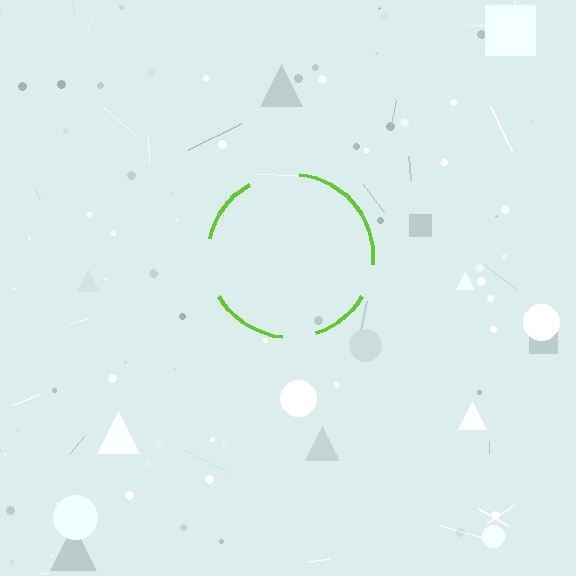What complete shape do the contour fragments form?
The contour fragments form a circle.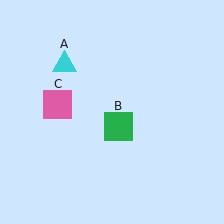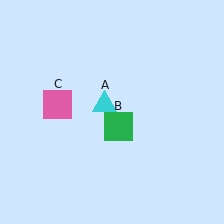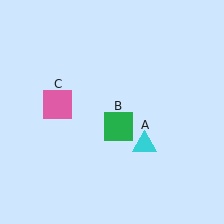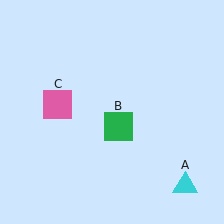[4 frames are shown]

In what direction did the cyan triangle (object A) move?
The cyan triangle (object A) moved down and to the right.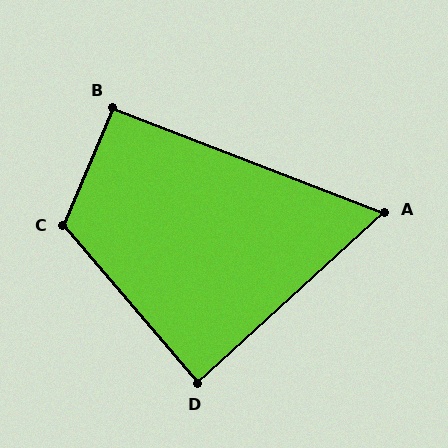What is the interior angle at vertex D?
Approximately 88 degrees (approximately right).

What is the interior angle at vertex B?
Approximately 92 degrees (approximately right).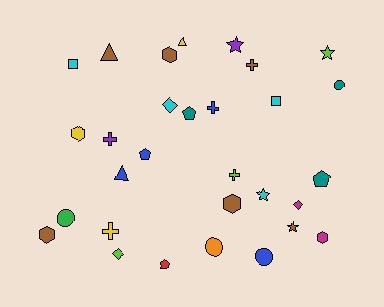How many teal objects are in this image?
There are 3 teal objects.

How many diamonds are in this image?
There are 3 diamonds.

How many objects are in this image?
There are 30 objects.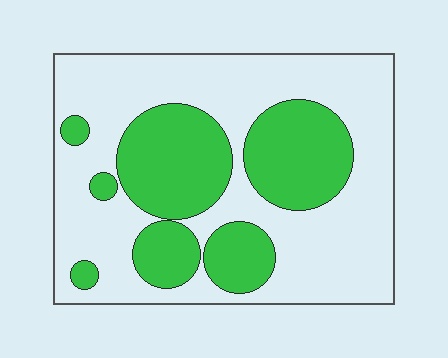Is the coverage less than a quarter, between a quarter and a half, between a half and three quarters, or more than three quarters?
Between a quarter and a half.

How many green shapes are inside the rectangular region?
7.